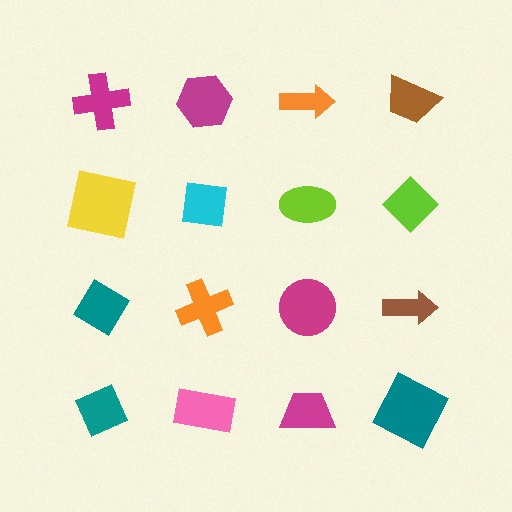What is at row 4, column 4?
A teal square.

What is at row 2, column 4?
A lime diamond.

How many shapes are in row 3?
4 shapes.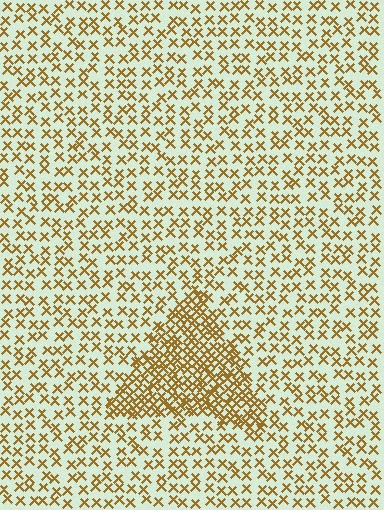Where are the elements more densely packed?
The elements are more densely packed inside the triangle boundary.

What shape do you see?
I see a triangle.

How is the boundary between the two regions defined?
The boundary is defined by a change in element density (approximately 2.3x ratio). All elements are the same color, size, and shape.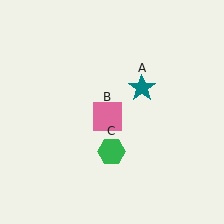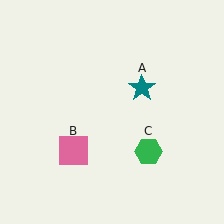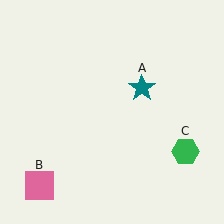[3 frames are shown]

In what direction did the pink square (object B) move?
The pink square (object B) moved down and to the left.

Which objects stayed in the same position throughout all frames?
Teal star (object A) remained stationary.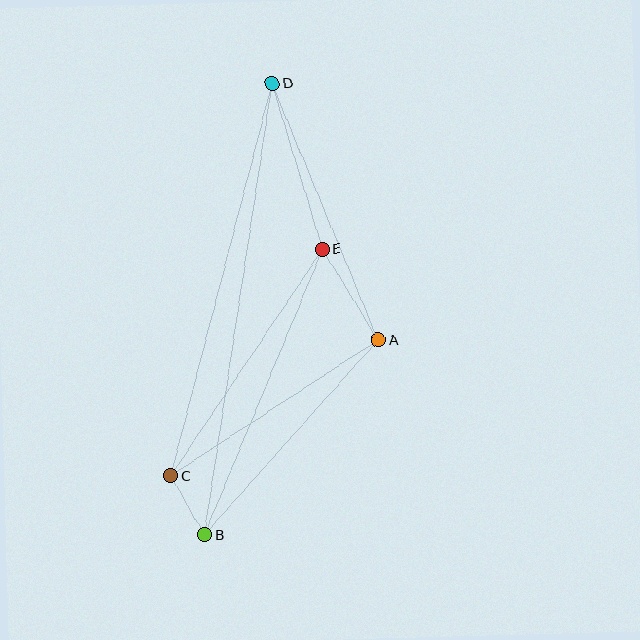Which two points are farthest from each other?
Points B and D are farthest from each other.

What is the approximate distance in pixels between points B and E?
The distance between B and E is approximately 309 pixels.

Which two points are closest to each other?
Points B and C are closest to each other.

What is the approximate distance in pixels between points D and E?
The distance between D and E is approximately 173 pixels.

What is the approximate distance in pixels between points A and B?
The distance between A and B is approximately 261 pixels.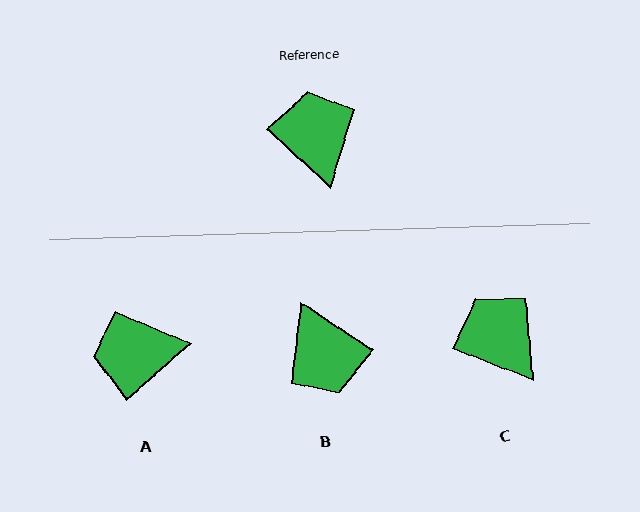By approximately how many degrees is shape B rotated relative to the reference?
Approximately 170 degrees clockwise.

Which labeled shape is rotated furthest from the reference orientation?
B, about 170 degrees away.